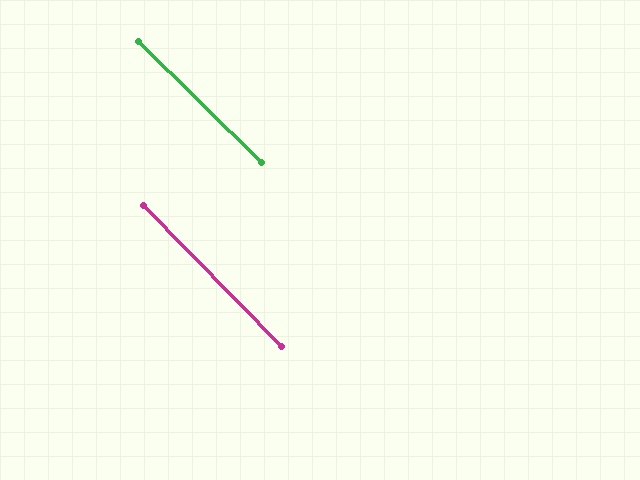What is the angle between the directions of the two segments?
Approximately 1 degree.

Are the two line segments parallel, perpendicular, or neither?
Parallel — their directions differ by only 1.2°.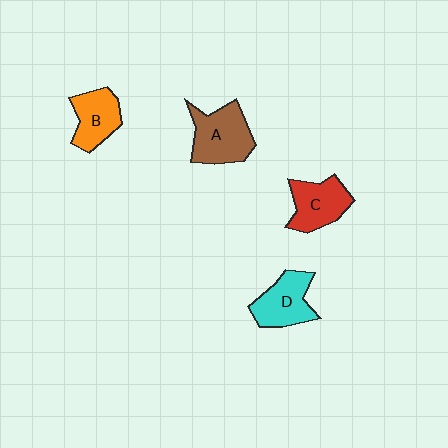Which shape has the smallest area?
Shape B (orange).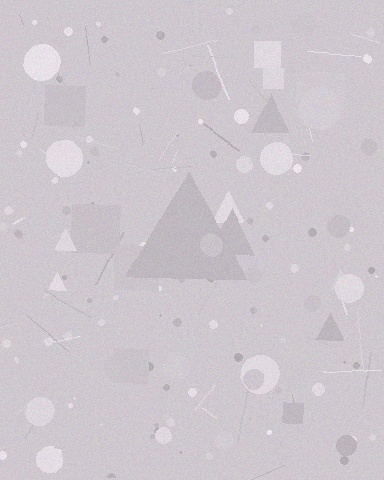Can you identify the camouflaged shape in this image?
The camouflaged shape is a triangle.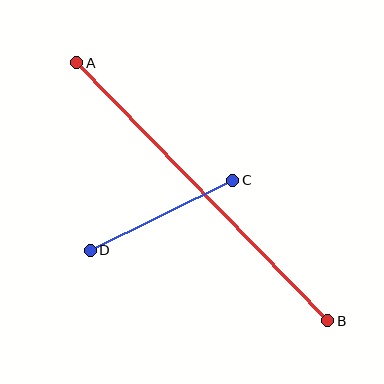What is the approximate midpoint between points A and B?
The midpoint is at approximately (202, 192) pixels.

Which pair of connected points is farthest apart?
Points A and B are farthest apart.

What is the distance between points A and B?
The distance is approximately 360 pixels.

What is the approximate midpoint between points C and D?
The midpoint is at approximately (162, 215) pixels.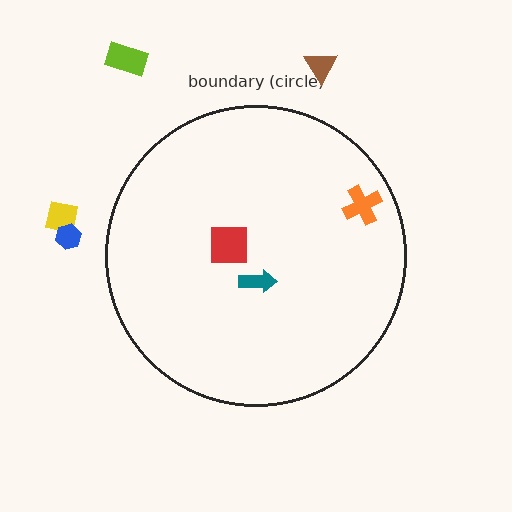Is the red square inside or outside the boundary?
Inside.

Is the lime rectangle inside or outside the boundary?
Outside.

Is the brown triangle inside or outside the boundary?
Outside.